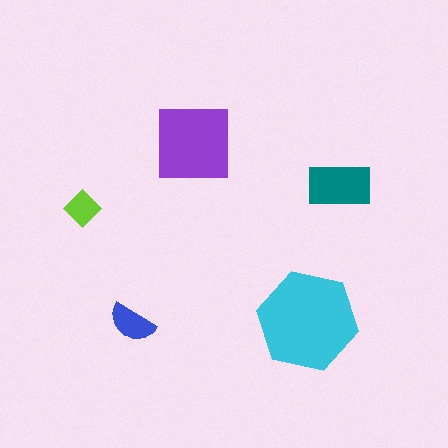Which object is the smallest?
The lime diamond.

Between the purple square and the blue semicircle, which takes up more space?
The purple square.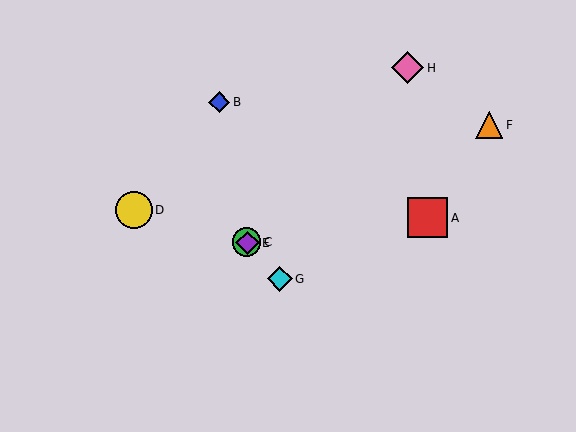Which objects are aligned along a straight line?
Objects C, E, G are aligned along a straight line.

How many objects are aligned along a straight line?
3 objects (C, E, G) are aligned along a straight line.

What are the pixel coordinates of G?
Object G is at (280, 279).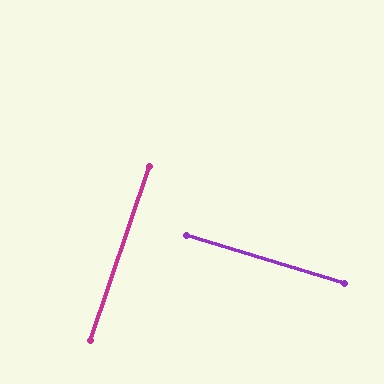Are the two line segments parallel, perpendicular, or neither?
Perpendicular — they meet at approximately 88°.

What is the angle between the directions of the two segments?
Approximately 88 degrees.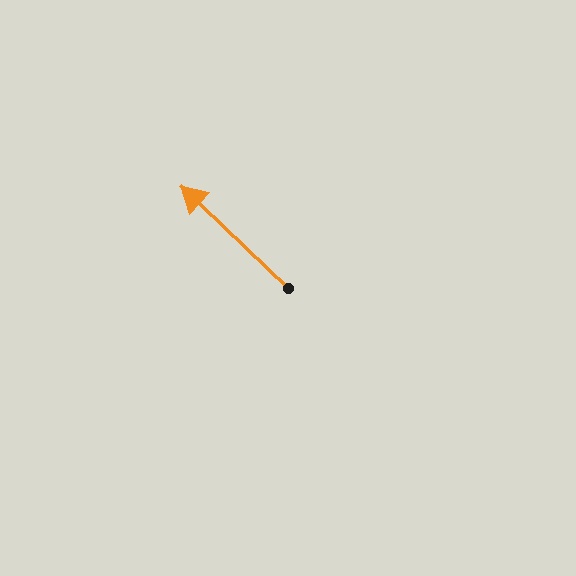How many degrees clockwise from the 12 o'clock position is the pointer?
Approximately 314 degrees.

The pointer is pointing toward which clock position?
Roughly 10 o'clock.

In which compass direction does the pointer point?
Northwest.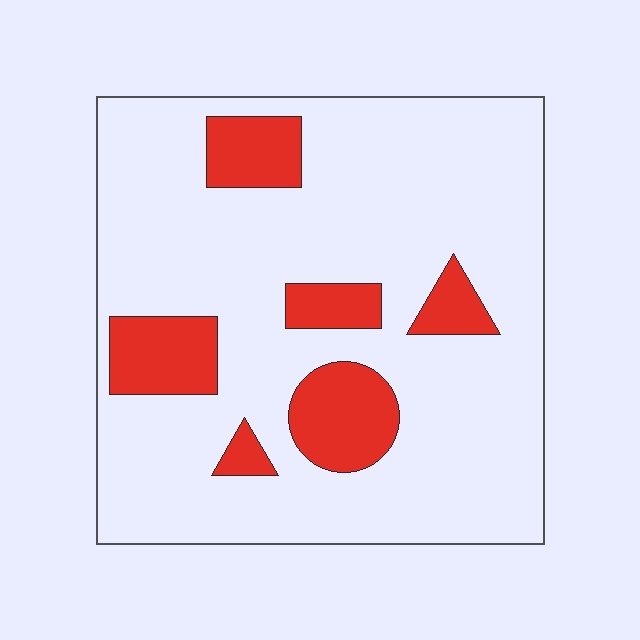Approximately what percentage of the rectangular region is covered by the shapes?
Approximately 20%.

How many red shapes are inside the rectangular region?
6.